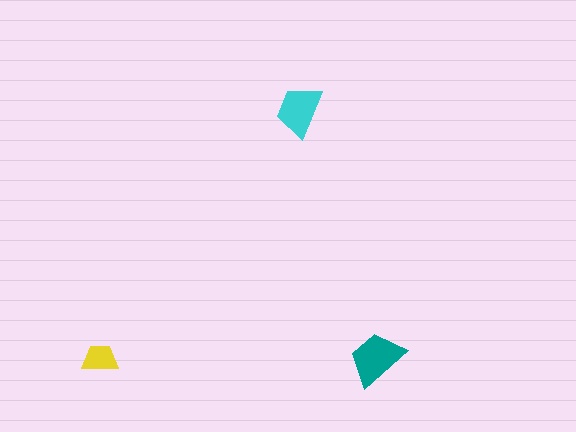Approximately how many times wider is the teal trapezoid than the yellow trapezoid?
About 1.5 times wider.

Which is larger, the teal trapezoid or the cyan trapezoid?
The teal one.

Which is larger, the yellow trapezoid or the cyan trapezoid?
The cyan one.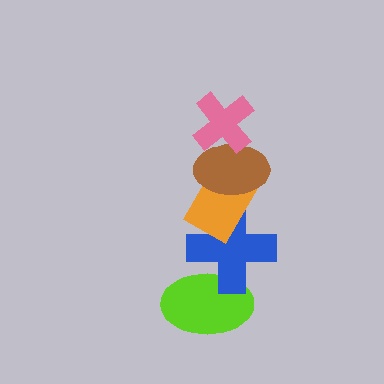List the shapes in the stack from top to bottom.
From top to bottom: the pink cross, the brown ellipse, the orange rectangle, the blue cross, the lime ellipse.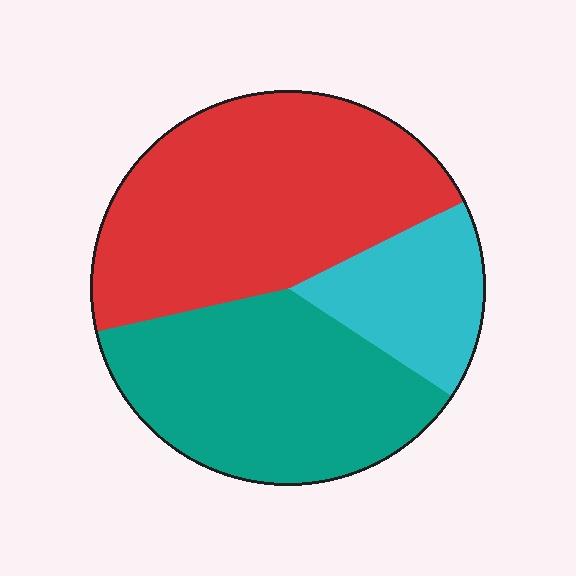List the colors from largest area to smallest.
From largest to smallest: red, teal, cyan.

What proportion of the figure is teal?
Teal takes up between a quarter and a half of the figure.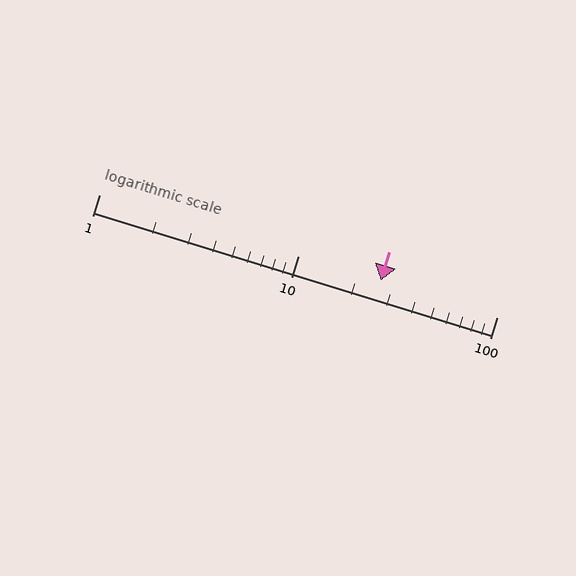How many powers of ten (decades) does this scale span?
The scale spans 2 decades, from 1 to 100.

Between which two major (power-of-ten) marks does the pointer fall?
The pointer is between 10 and 100.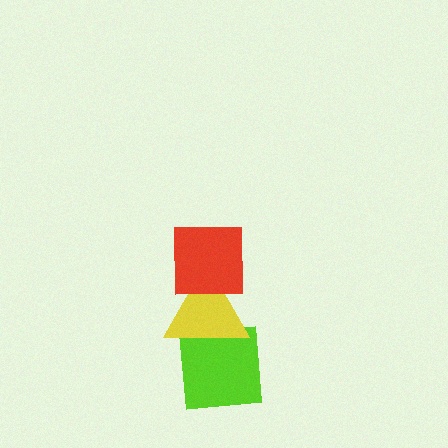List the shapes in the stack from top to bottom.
From top to bottom: the red square, the yellow triangle, the lime square.